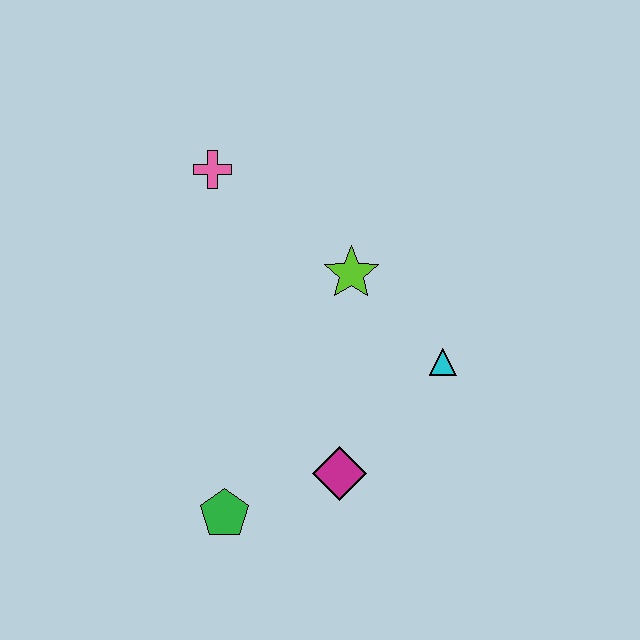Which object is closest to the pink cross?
The lime star is closest to the pink cross.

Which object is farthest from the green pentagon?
The pink cross is farthest from the green pentagon.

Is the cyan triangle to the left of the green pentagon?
No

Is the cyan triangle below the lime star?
Yes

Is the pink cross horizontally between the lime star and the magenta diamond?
No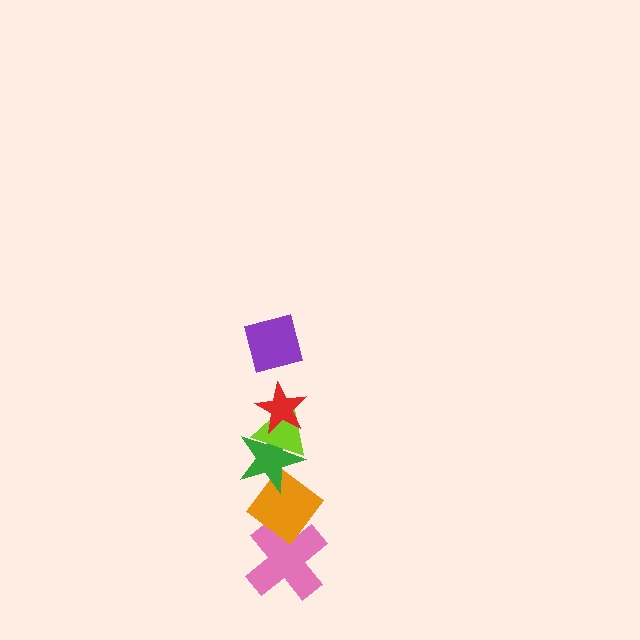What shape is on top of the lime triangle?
The red star is on top of the lime triangle.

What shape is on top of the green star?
The lime triangle is on top of the green star.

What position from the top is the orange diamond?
The orange diamond is 5th from the top.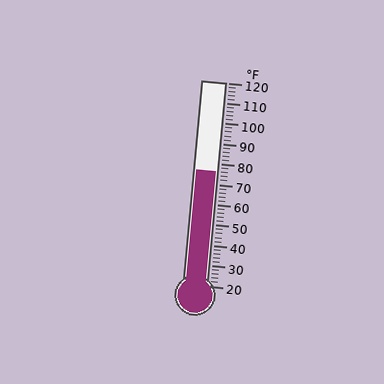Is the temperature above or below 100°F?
The temperature is below 100°F.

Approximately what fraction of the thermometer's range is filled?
The thermometer is filled to approximately 55% of its range.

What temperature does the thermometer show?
The thermometer shows approximately 76°F.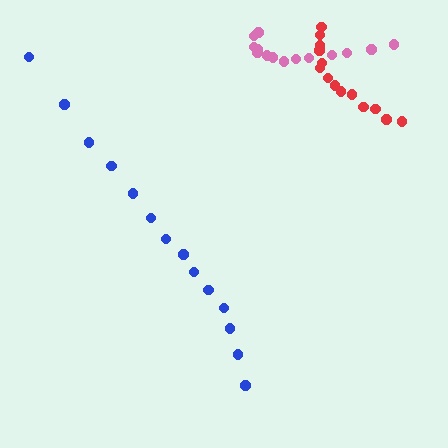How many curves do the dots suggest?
There are 3 distinct paths.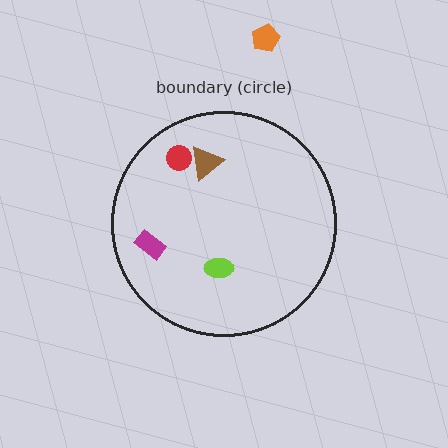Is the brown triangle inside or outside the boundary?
Inside.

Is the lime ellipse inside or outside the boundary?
Inside.